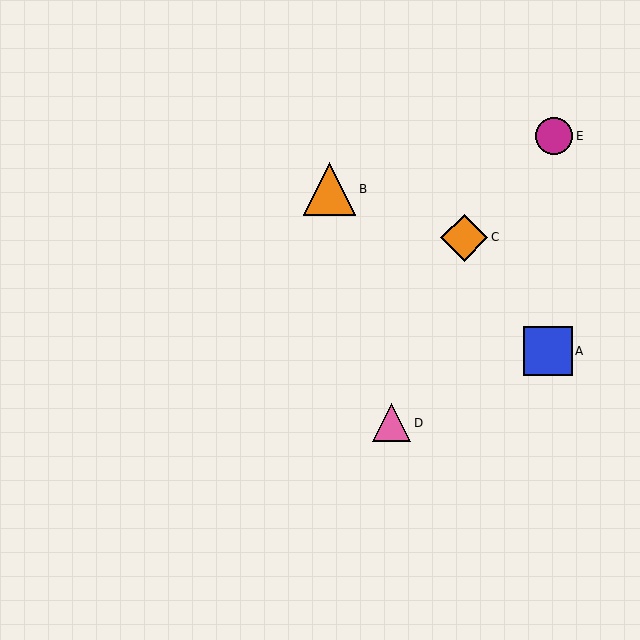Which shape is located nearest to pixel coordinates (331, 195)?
The orange triangle (labeled B) at (329, 189) is nearest to that location.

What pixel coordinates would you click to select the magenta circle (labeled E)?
Click at (554, 136) to select the magenta circle E.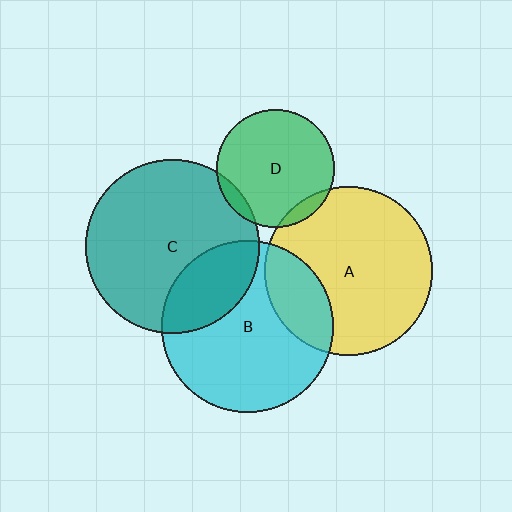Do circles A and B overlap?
Yes.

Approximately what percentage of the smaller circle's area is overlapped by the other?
Approximately 20%.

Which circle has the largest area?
Circle C (teal).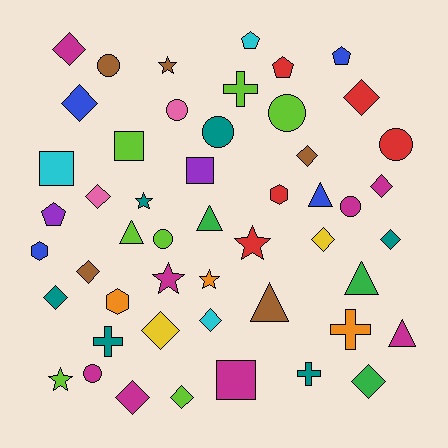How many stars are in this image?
There are 6 stars.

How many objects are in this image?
There are 50 objects.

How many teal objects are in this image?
There are 6 teal objects.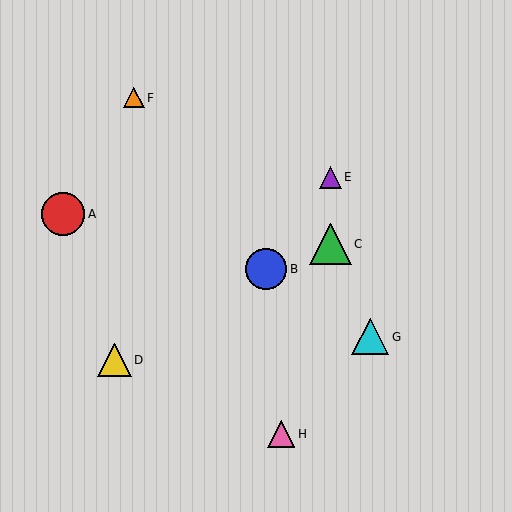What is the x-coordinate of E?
Object E is at x≈330.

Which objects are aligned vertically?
Objects C, E are aligned vertically.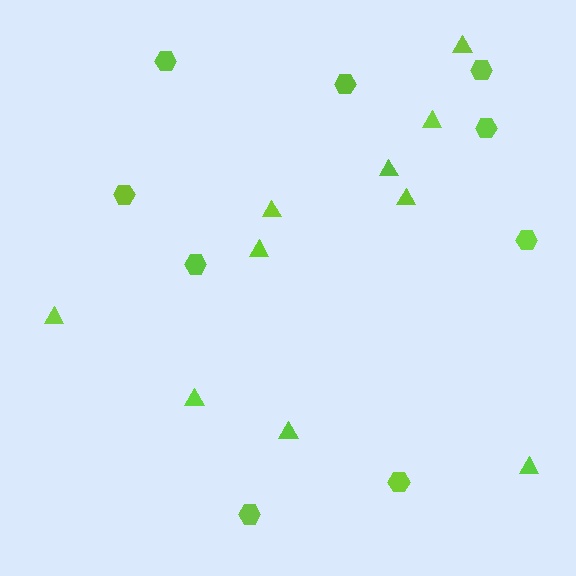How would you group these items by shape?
There are 2 groups: one group of triangles (10) and one group of hexagons (9).